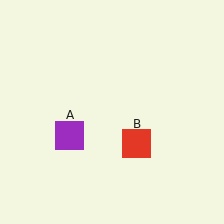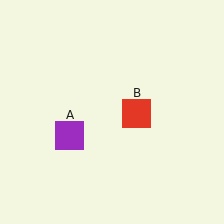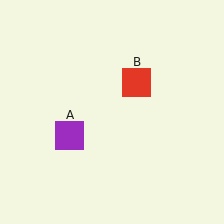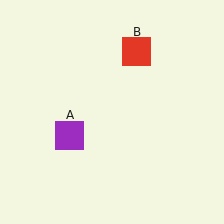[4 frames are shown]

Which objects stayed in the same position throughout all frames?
Purple square (object A) remained stationary.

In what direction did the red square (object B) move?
The red square (object B) moved up.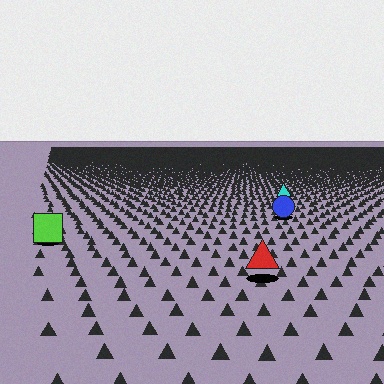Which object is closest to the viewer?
The red triangle is closest. The texture marks near it are larger and more spread out.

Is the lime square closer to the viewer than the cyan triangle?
Yes. The lime square is closer — you can tell from the texture gradient: the ground texture is coarser near it.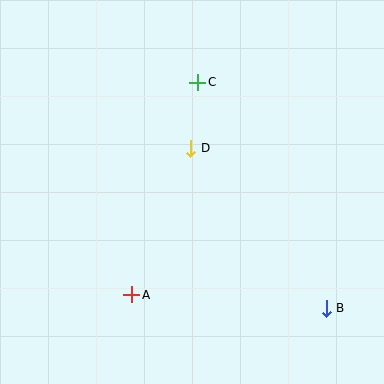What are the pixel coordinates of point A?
Point A is at (132, 295).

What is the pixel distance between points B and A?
The distance between B and A is 195 pixels.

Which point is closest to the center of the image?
Point D at (191, 148) is closest to the center.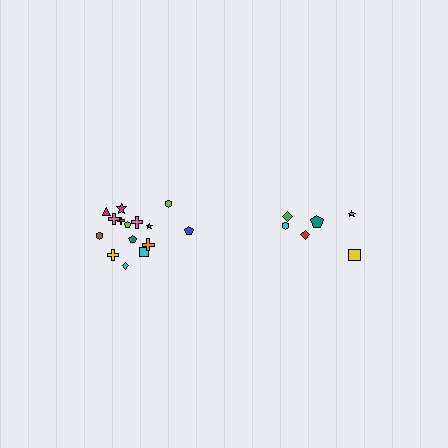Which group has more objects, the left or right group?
The left group.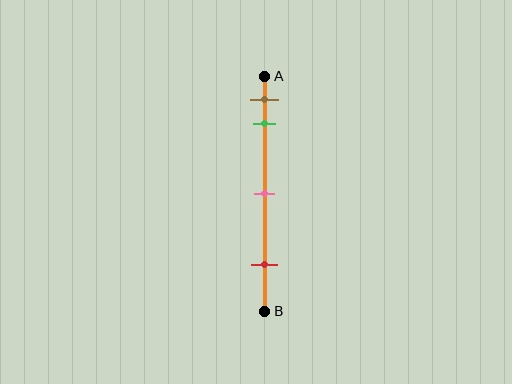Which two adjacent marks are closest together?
The brown and green marks are the closest adjacent pair.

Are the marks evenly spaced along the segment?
No, the marks are not evenly spaced.